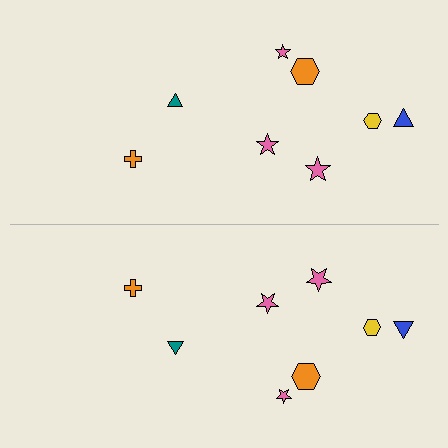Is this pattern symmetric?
Yes, this pattern has bilateral (reflection) symmetry.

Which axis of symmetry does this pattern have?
The pattern has a horizontal axis of symmetry running through the center of the image.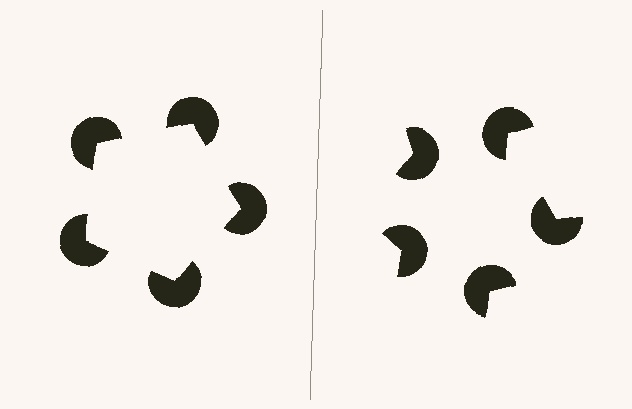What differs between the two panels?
The pac-man discs are positioned identically on both sides; only the wedge orientations differ. On the left they align to a pentagon; on the right they are misaligned.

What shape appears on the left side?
An illusory pentagon.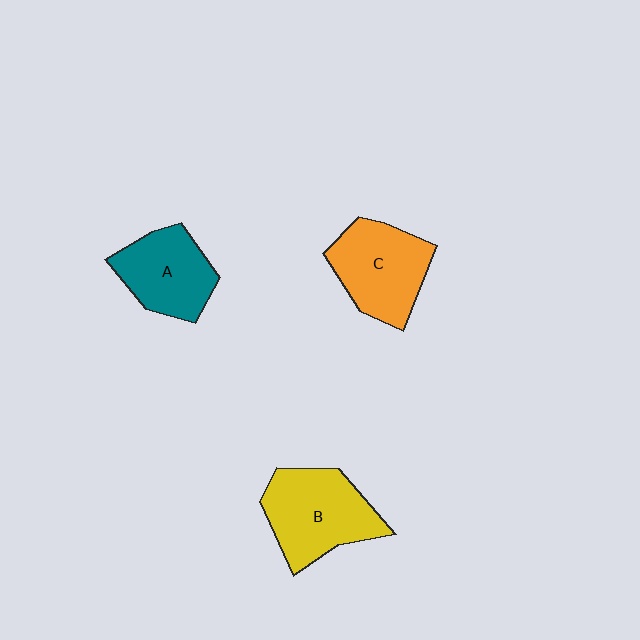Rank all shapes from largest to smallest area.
From largest to smallest: B (yellow), C (orange), A (teal).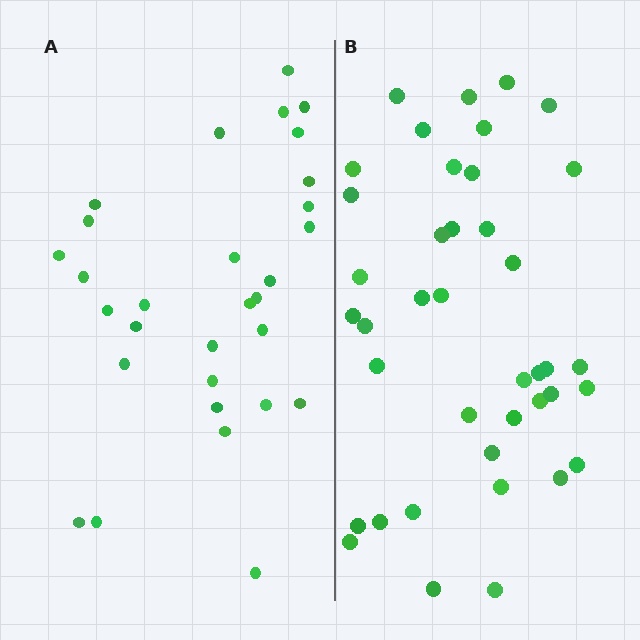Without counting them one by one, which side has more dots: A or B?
Region B (the right region) has more dots.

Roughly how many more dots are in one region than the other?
Region B has roughly 10 or so more dots than region A.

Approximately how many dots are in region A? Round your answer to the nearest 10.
About 30 dots.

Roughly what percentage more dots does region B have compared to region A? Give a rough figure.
About 35% more.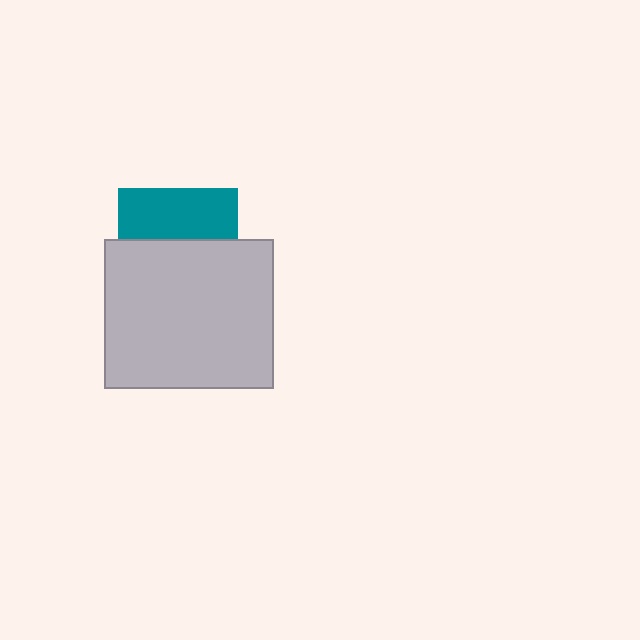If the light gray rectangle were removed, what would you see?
You would see the complete teal square.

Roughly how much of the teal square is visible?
A small part of it is visible (roughly 43%).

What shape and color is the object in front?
The object in front is a light gray rectangle.